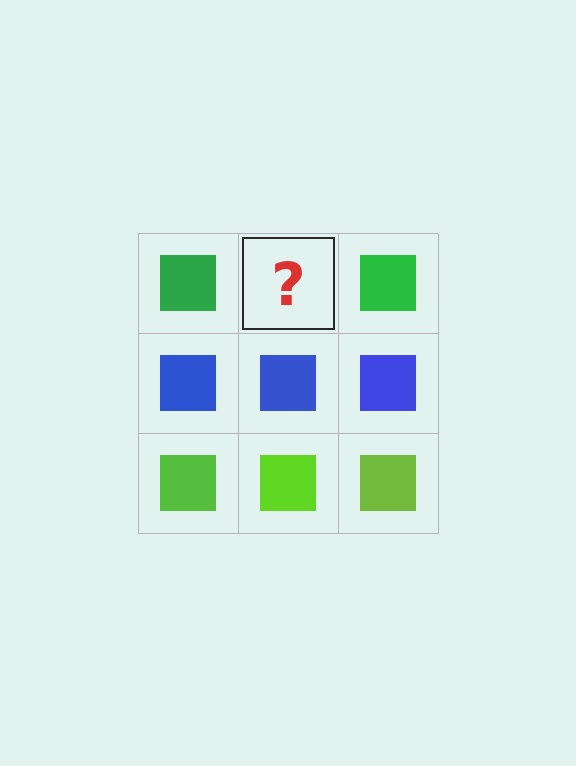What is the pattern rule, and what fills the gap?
The rule is that each row has a consistent color. The gap should be filled with a green square.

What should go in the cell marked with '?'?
The missing cell should contain a green square.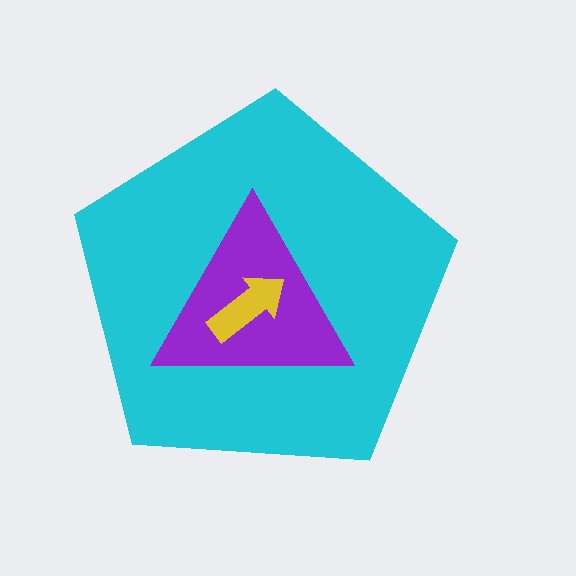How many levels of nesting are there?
3.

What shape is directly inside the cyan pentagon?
The purple triangle.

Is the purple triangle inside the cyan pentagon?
Yes.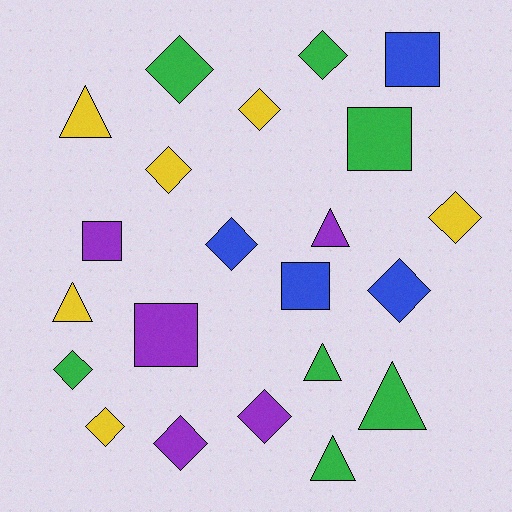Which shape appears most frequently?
Diamond, with 11 objects.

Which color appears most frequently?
Green, with 7 objects.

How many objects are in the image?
There are 22 objects.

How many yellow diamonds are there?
There are 4 yellow diamonds.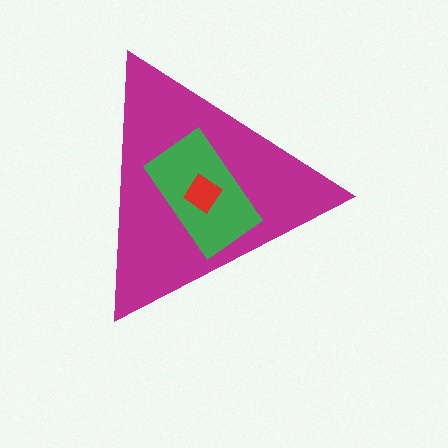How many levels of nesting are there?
3.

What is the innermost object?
The red diamond.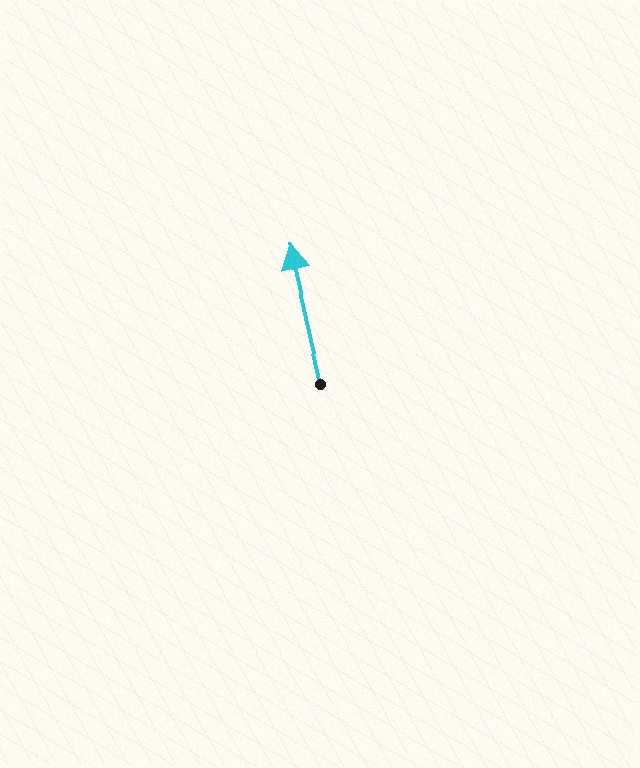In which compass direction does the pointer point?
North.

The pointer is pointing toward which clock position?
Roughly 12 o'clock.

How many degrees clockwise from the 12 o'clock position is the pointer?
Approximately 347 degrees.